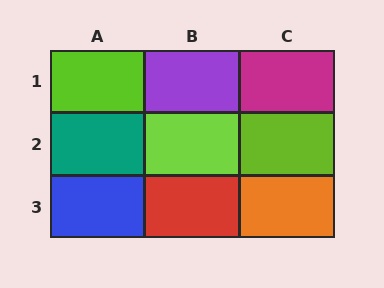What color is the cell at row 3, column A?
Blue.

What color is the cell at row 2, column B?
Lime.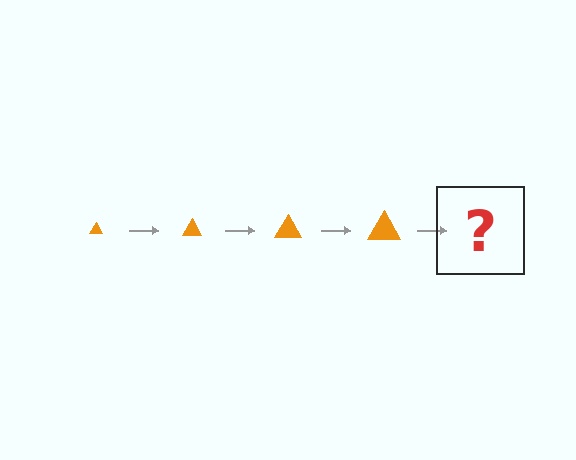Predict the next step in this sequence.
The next step is an orange triangle, larger than the previous one.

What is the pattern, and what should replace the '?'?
The pattern is that the triangle gets progressively larger each step. The '?' should be an orange triangle, larger than the previous one.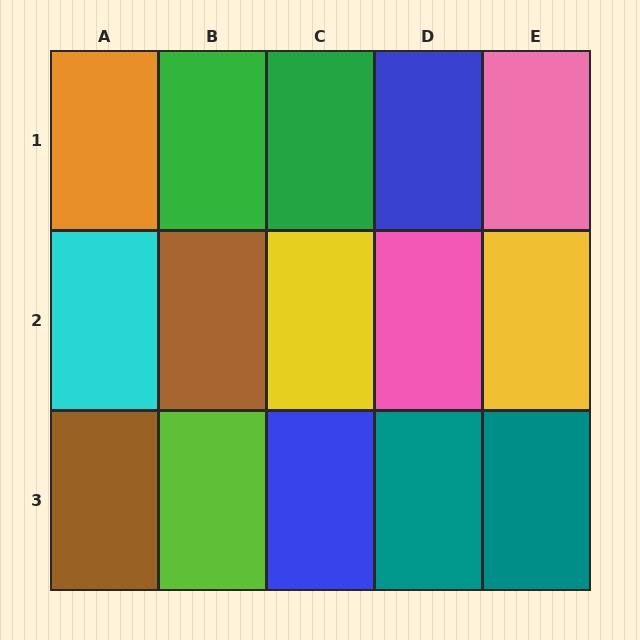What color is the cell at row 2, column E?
Yellow.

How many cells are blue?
2 cells are blue.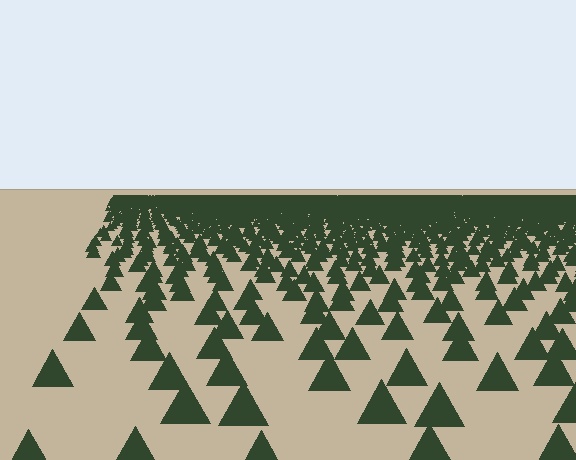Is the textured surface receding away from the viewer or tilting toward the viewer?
The surface is receding away from the viewer. Texture elements get smaller and denser toward the top.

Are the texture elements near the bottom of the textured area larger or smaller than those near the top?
Larger. Near the bottom, elements are closer to the viewer and appear at a bigger on-screen size.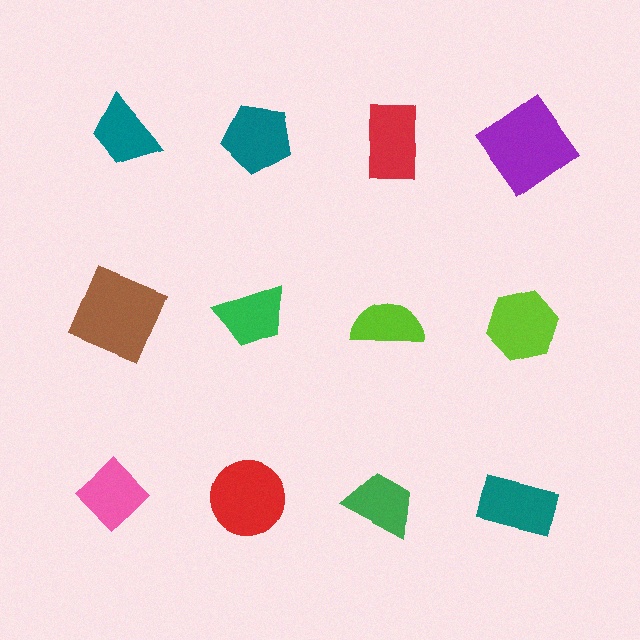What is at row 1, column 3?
A red rectangle.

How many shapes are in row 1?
4 shapes.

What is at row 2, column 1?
A brown square.